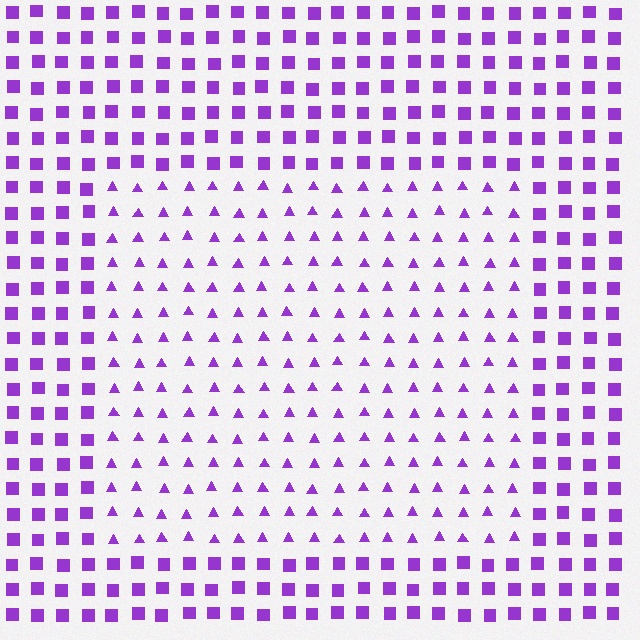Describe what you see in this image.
The image is filled with small purple elements arranged in a uniform grid. A rectangle-shaped region contains triangles, while the surrounding area contains squares. The boundary is defined purely by the change in element shape.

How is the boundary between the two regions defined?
The boundary is defined by a change in element shape: triangles inside vs. squares outside. All elements share the same color and spacing.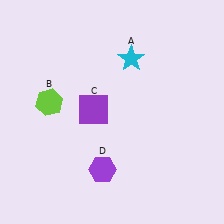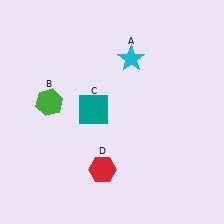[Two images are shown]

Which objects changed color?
B changed from lime to green. C changed from purple to teal. D changed from purple to red.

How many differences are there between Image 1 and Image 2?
There are 3 differences between the two images.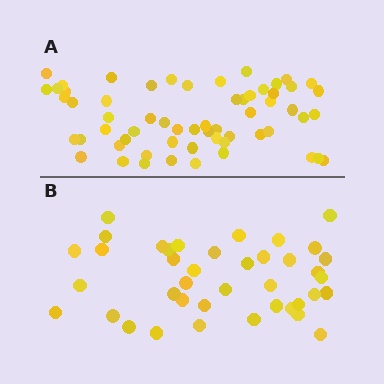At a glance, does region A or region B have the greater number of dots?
Region A (the top region) has more dots.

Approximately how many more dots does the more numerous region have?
Region A has approximately 20 more dots than region B.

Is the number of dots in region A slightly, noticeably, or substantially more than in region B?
Region A has substantially more. The ratio is roughly 1.5 to 1.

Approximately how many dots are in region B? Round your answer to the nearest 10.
About 40 dots.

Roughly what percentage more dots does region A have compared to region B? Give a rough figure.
About 50% more.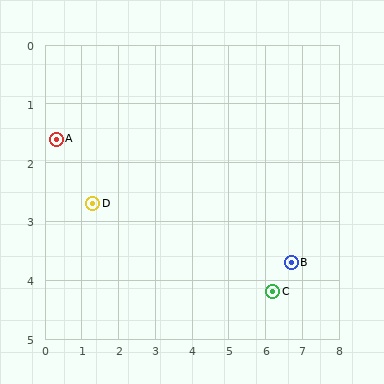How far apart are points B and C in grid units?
Points B and C are about 0.7 grid units apart.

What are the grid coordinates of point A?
Point A is at approximately (0.3, 1.6).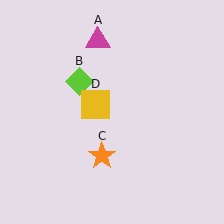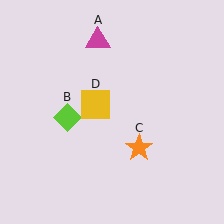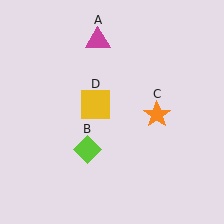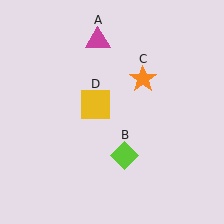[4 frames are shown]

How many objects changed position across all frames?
2 objects changed position: lime diamond (object B), orange star (object C).